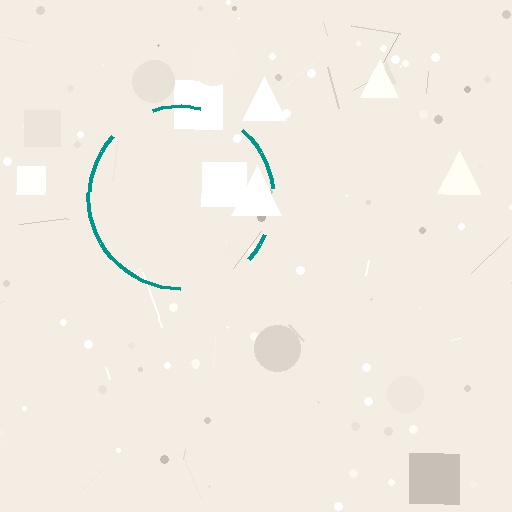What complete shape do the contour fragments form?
The contour fragments form a circle.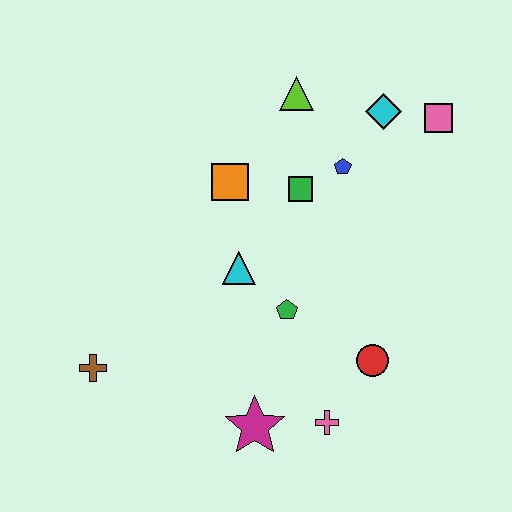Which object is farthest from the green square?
The brown cross is farthest from the green square.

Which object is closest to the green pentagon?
The cyan triangle is closest to the green pentagon.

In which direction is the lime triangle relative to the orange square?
The lime triangle is above the orange square.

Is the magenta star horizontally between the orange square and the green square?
Yes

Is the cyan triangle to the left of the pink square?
Yes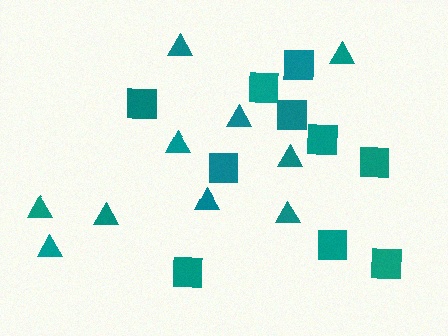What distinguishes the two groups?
There are 2 groups: one group of triangles (10) and one group of squares (10).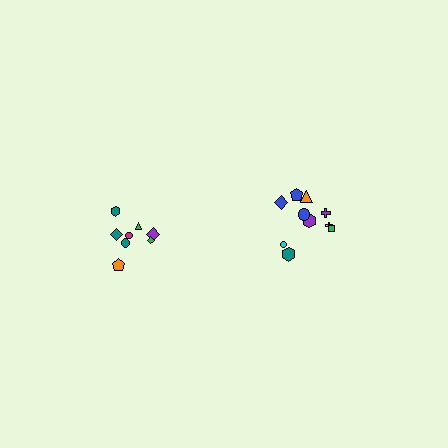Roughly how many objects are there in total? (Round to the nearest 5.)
Roughly 20 objects in total.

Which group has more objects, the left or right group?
The right group.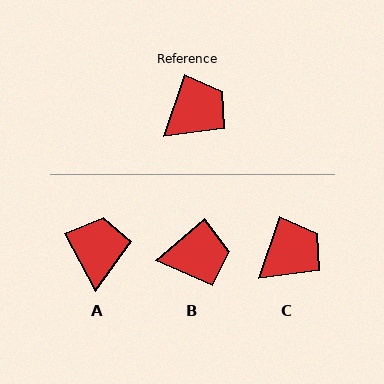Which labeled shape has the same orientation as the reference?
C.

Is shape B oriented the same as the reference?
No, it is off by about 31 degrees.